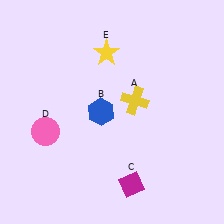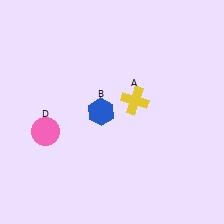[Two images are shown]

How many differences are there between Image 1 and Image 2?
There are 2 differences between the two images.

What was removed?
The magenta diamond (C), the yellow star (E) were removed in Image 2.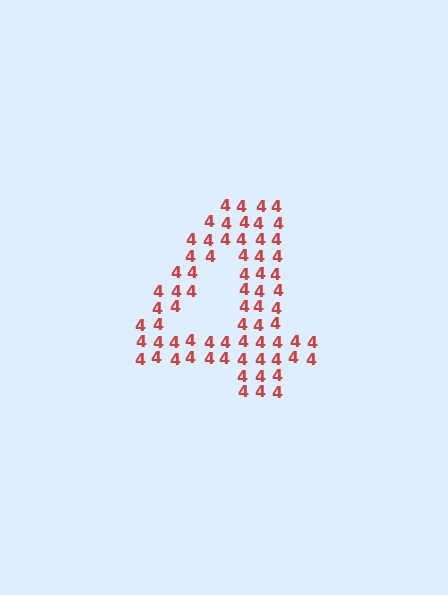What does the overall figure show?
The overall figure shows the digit 4.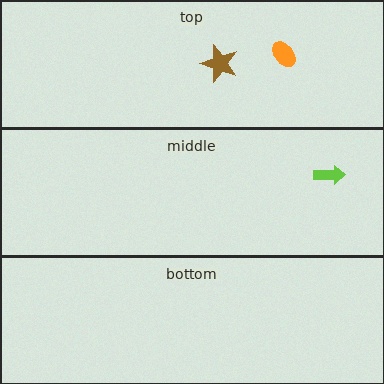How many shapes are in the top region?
2.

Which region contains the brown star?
The top region.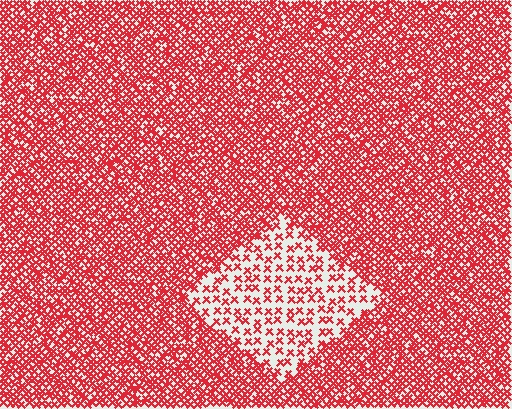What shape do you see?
I see a diamond.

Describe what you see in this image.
The image contains small red elements arranged at two different densities. A diamond-shaped region is visible where the elements are less densely packed than the surrounding area.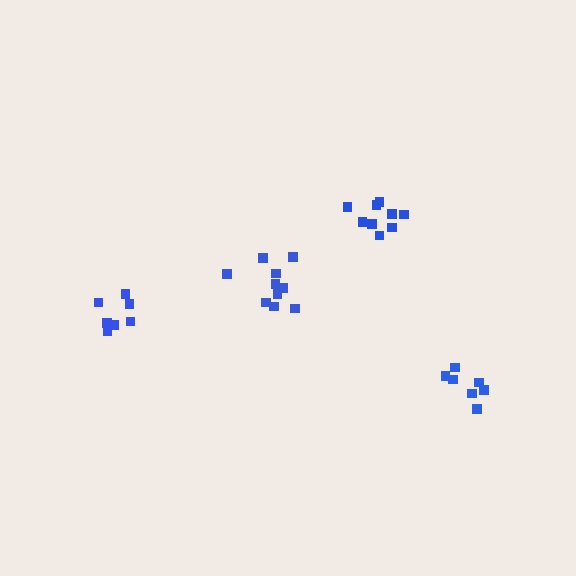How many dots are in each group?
Group 1: 7 dots, Group 2: 9 dots, Group 3: 10 dots, Group 4: 7 dots (33 total).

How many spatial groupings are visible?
There are 4 spatial groupings.